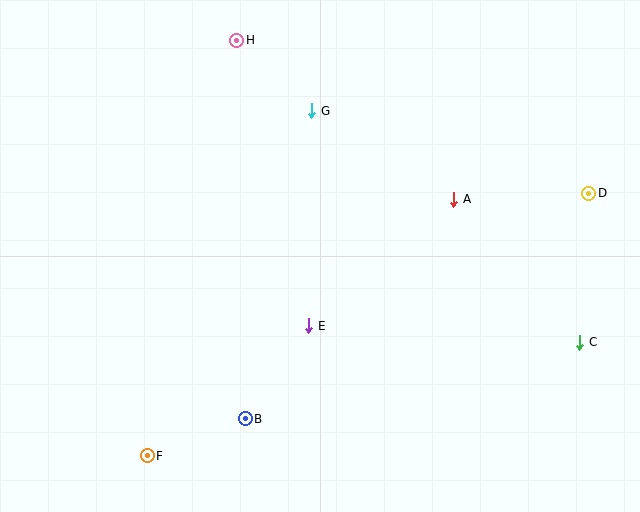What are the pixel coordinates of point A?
Point A is at (454, 199).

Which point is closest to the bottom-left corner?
Point F is closest to the bottom-left corner.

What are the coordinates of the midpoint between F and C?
The midpoint between F and C is at (364, 399).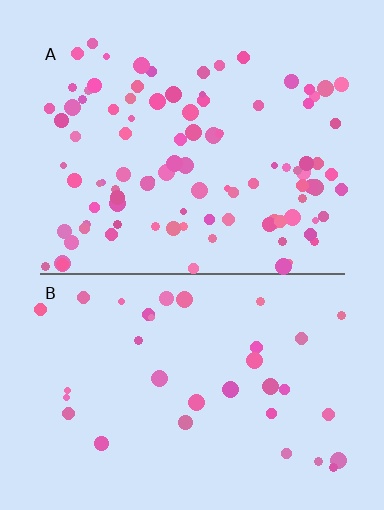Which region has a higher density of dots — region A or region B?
A (the top).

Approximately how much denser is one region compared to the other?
Approximately 2.8× — region A over region B.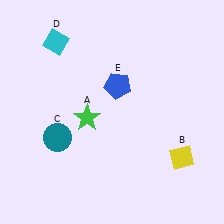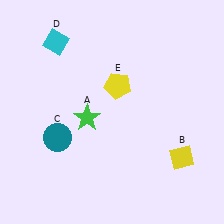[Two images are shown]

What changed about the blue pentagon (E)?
In Image 1, E is blue. In Image 2, it changed to yellow.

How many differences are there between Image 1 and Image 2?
There is 1 difference between the two images.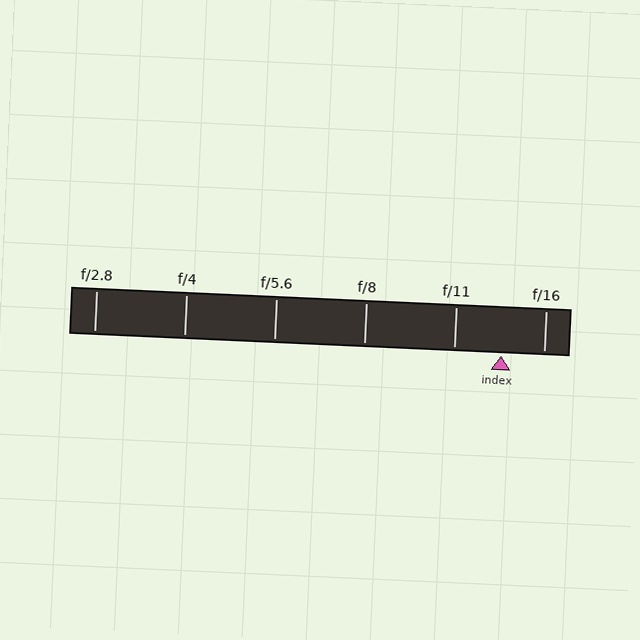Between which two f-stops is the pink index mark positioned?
The index mark is between f/11 and f/16.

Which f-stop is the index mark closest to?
The index mark is closest to f/16.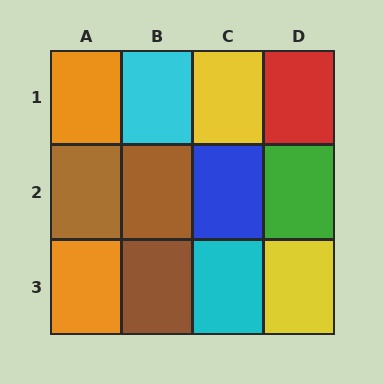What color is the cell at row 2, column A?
Brown.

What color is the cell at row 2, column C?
Blue.